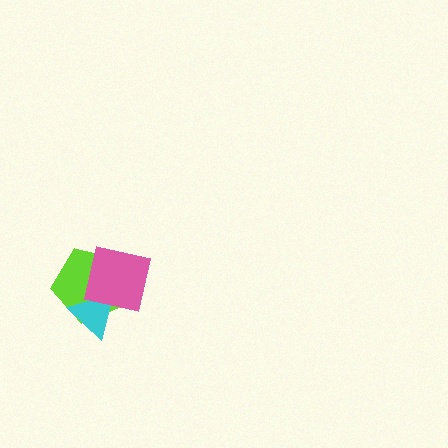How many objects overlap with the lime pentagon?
2 objects overlap with the lime pentagon.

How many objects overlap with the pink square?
2 objects overlap with the pink square.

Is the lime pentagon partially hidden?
Yes, it is partially covered by another shape.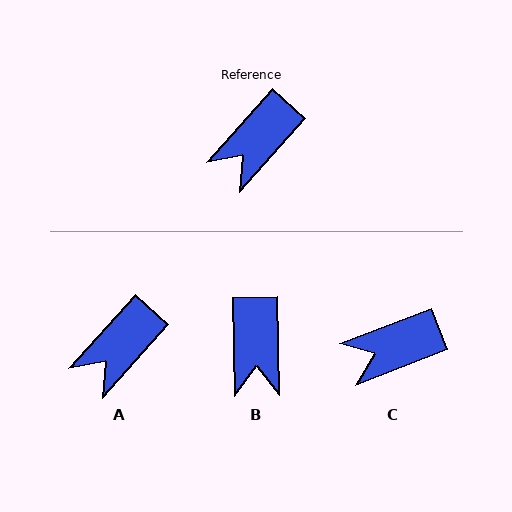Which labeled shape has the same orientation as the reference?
A.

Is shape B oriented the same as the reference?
No, it is off by about 43 degrees.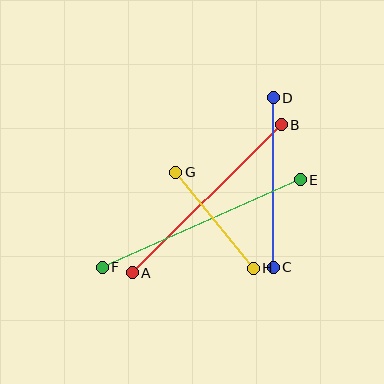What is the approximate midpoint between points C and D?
The midpoint is at approximately (273, 182) pixels.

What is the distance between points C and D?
The distance is approximately 170 pixels.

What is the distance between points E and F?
The distance is approximately 216 pixels.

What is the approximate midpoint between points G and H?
The midpoint is at approximately (215, 220) pixels.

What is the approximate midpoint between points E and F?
The midpoint is at approximately (201, 223) pixels.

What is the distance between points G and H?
The distance is approximately 124 pixels.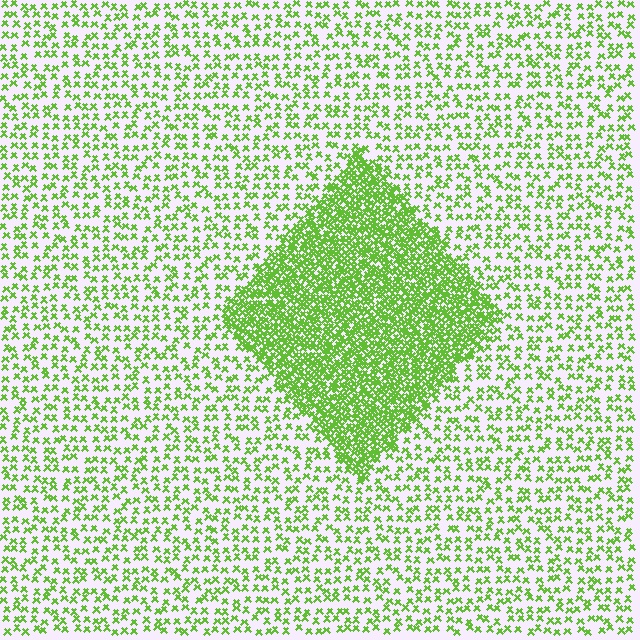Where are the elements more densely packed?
The elements are more densely packed inside the diamond boundary.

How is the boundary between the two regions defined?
The boundary is defined by a change in element density (approximately 3.0x ratio). All elements are the same color, size, and shape.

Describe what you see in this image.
The image contains small lime elements arranged at two different densities. A diamond-shaped region is visible where the elements are more densely packed than the surrounding area.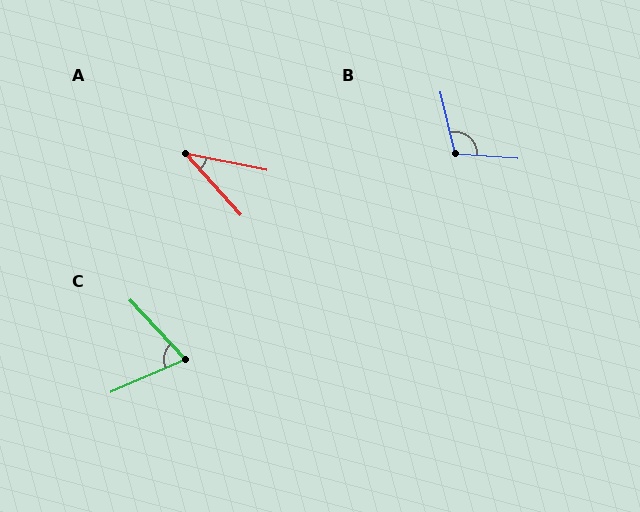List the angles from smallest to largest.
A (37°), C (71°), B (107°).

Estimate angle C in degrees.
Approximately 71 degrees.